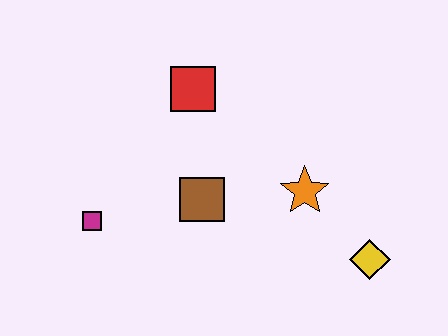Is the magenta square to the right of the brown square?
No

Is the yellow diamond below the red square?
Yes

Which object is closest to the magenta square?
The brown square is closest to the magenta square.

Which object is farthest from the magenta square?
The yellow diamond is farthest from the magenta square.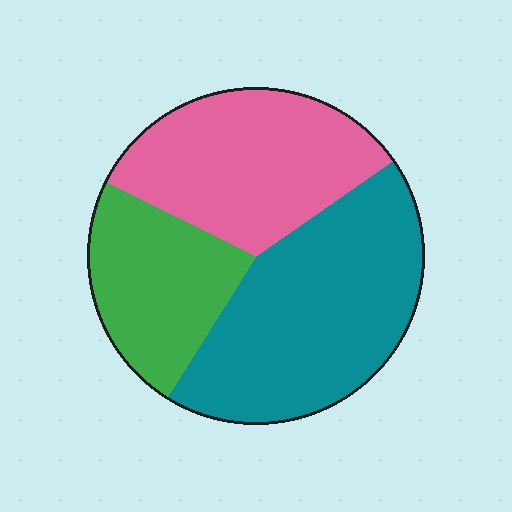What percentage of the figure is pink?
Pink covers 33% of the figure.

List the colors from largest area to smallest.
From largest to smallest: teal, pink, green.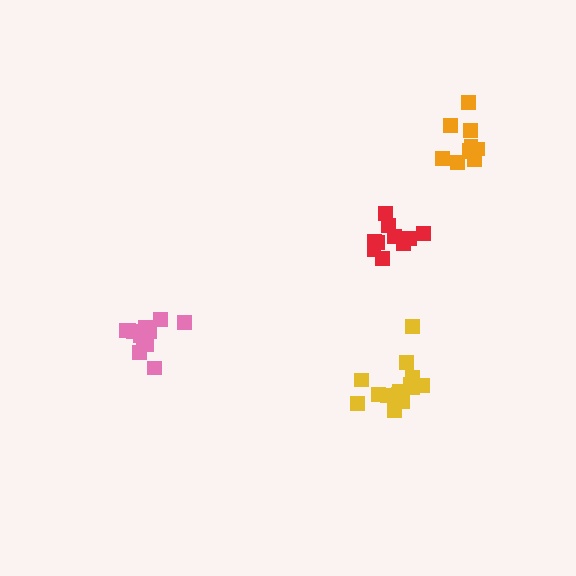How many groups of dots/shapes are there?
There are 4 groups.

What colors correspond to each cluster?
The clusters are colored: yellow, orange, pink, red.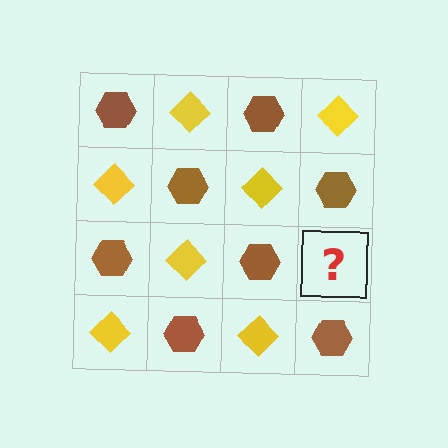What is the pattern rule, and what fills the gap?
The rule is that it alternates brown hexagon and yellow diamond in a checkerboard pattern. The gap should be filled with a yellow diamond.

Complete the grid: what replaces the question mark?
The question mark should be replaced with a yellow diamond.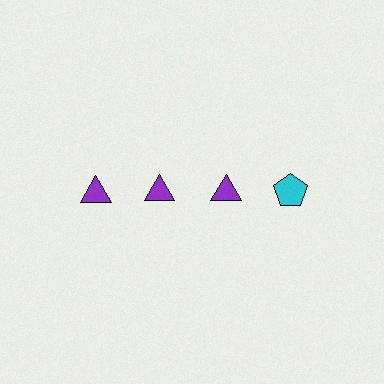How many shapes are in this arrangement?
There are 4 shapes arranged in a grid pattern.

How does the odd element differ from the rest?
It differs in both color (cyan instead of purple) and shape (pentagon instead of triangle).